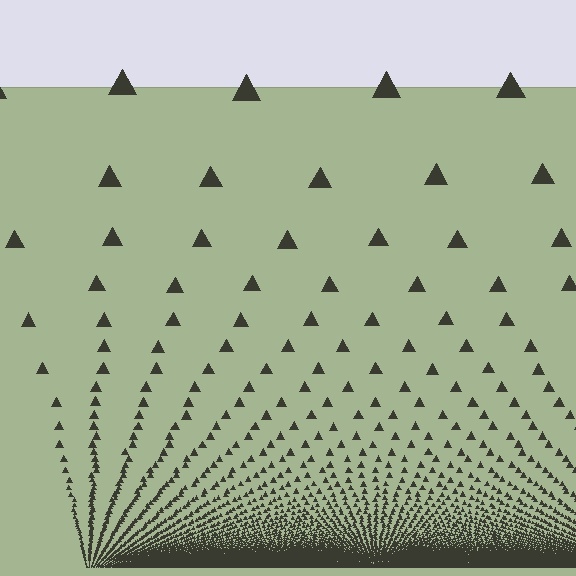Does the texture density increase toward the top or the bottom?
Density increases toward the bottom.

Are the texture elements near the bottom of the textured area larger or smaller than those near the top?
Smaller. The gradient is inverted — elements near the bottom are smaller and denser.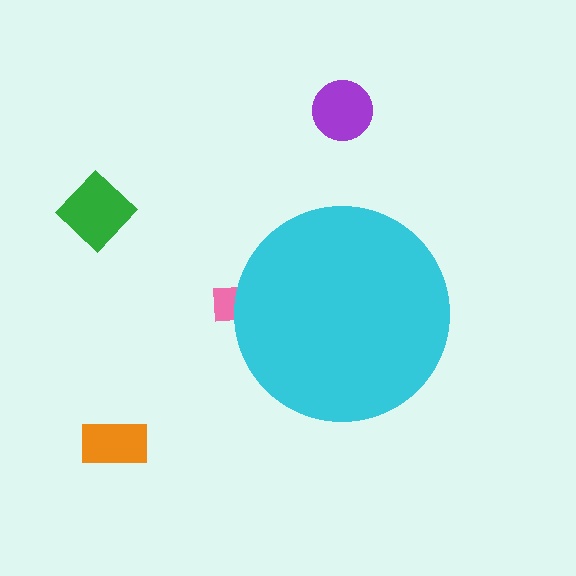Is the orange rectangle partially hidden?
No, the orange rectangle is fully visible.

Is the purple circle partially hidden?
No, the purple circle is fully visible.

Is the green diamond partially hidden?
No, the green diamond is fully visible.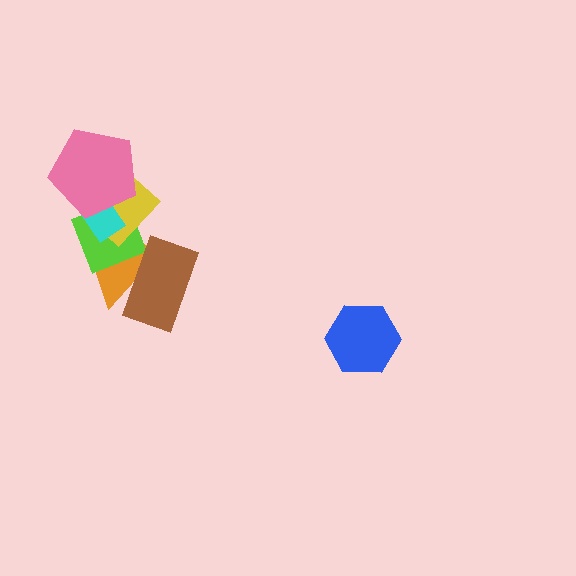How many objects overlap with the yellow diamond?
4 objects overlap with the yellow diamond.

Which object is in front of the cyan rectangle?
The pink pentagon is in front of the cyan rectangle.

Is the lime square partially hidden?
Yes, it is partially covered by another shape.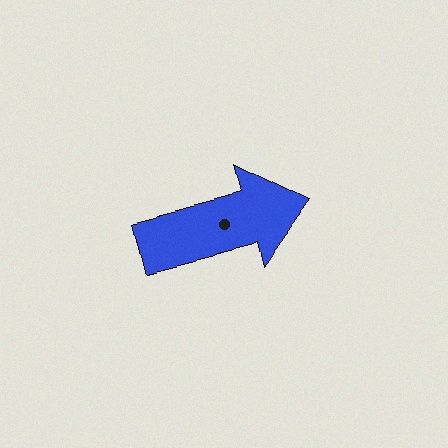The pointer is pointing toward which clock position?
Roughly 3 o'clock.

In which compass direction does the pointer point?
East.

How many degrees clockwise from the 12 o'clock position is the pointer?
Approximately 76 degrees.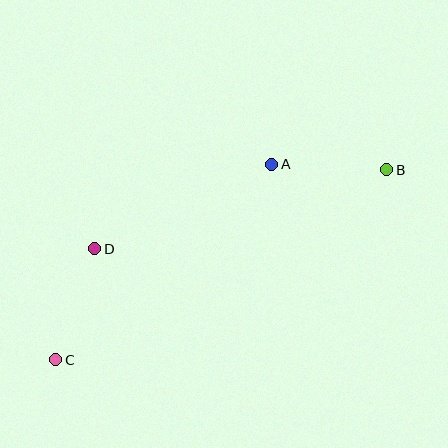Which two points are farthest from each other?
Points B and C are farthest from each other.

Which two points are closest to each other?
Points A and B are closest to each other.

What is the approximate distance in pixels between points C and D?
The distance between C and D is approximately 118 pixels.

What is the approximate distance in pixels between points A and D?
The distance between A and D is approximately 196 pixels.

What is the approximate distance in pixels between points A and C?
The distance between A and C is approximately 291 pixels.